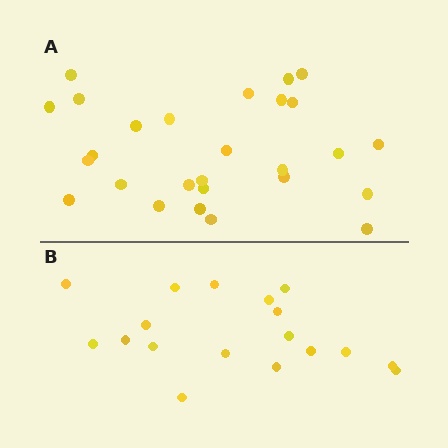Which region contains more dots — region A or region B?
Region A (the top region) has more dots.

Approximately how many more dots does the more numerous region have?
Region A has roughly 8 or so more dots than region B.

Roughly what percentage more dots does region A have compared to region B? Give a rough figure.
About 50% more.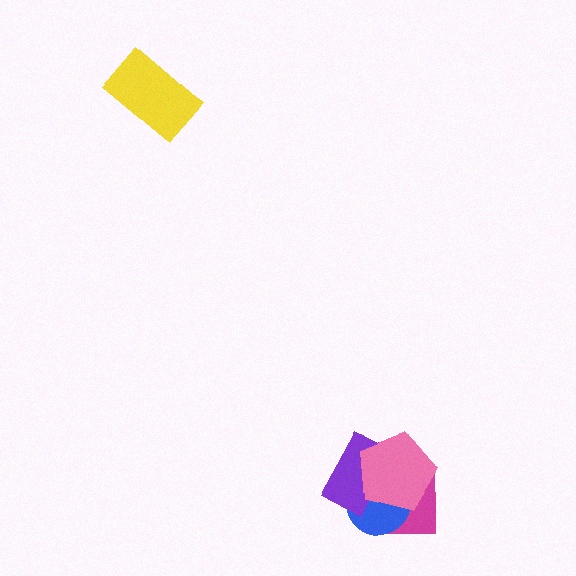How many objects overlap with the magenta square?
3 objects overlap with the magenta square.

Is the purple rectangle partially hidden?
Yes, it is partially covered by another shape.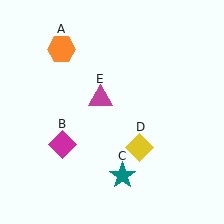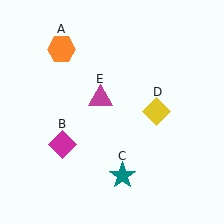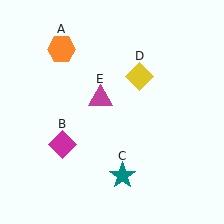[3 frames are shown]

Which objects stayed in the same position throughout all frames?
Orange hexagon (object A) and magenta diamond (object B) and teal star (object C) and magenta triangle (object E) remained stationary.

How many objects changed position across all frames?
1 object changed position: yellow diamond (object D).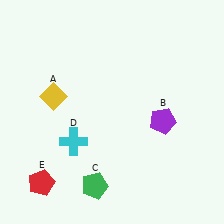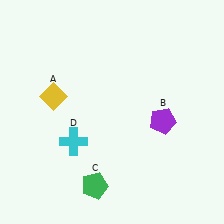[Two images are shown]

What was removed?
The red pentagon (E) was removed in Image 2.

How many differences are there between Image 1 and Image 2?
There is 1 difference between the two images.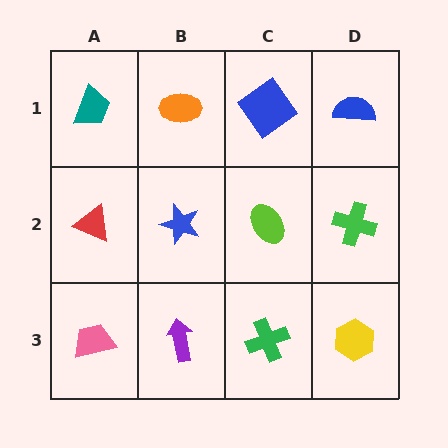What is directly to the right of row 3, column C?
A yellow hexagon.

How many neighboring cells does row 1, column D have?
2.